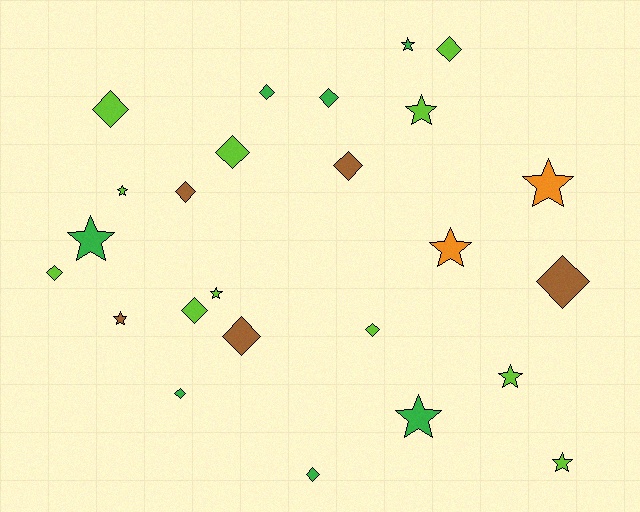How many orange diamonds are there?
There are no orange diamonds.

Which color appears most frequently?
Lime, with 11 objects.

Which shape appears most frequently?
Diamond, with 14 objects.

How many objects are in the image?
There are 25 objects.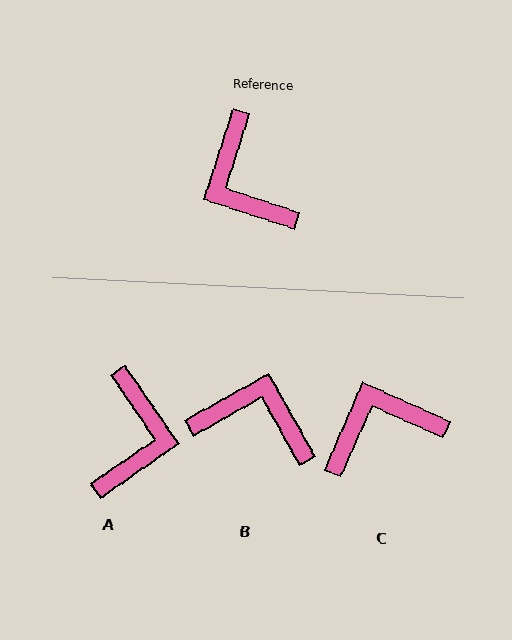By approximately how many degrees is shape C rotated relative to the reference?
Approximately 96 degrees clockwise.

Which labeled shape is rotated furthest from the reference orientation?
A, about 142 degrees away.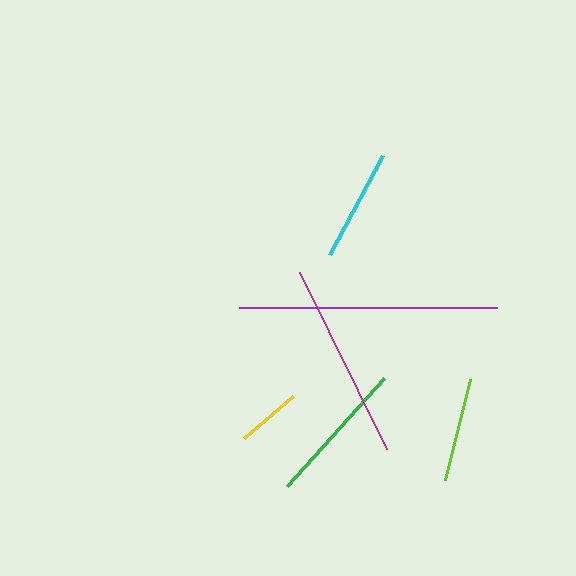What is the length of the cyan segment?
The cyan segment is approximately 111 pixels long.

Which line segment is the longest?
The purple line is the longest at approximately 258 pixels.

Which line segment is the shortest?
The yellow line is the shortest at approximately 65 pixels.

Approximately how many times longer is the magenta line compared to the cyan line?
The magenta line is approximately 1.8 times the length of the cyan line.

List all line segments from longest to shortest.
From longest to shortest: purple, magenta, green, cyan, lime, yellow.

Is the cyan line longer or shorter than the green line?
The green line is longer than the cyan line.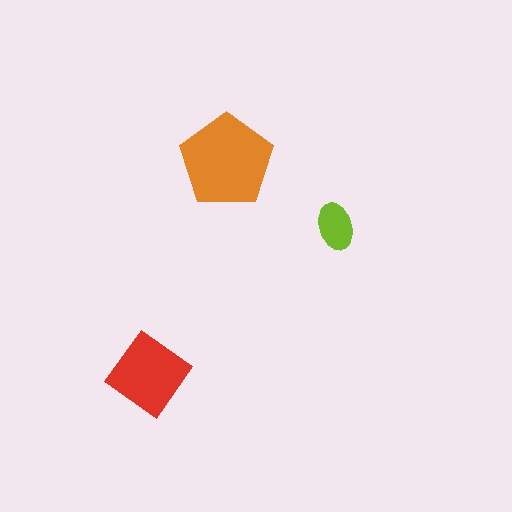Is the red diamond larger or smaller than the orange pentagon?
Smaller.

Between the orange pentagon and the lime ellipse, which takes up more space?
The orange pentagon.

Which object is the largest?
The orange pentagon.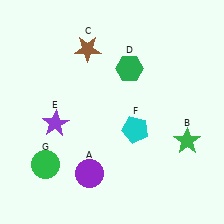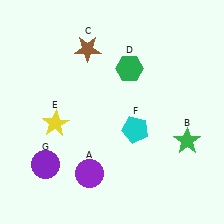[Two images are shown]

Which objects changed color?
E changed from purple to yellow. G changed from green to purple.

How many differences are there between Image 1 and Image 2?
There are 2 differences between the two images.